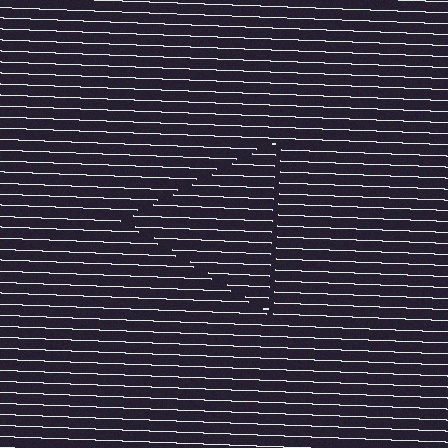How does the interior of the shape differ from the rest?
The interior of the shape contains the same grating, shifted by half a period — the contour is defined by the phase discontinuity where line-ends from the inner and outer gratings abut.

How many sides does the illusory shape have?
3 sides — the line-ends trace a triangle.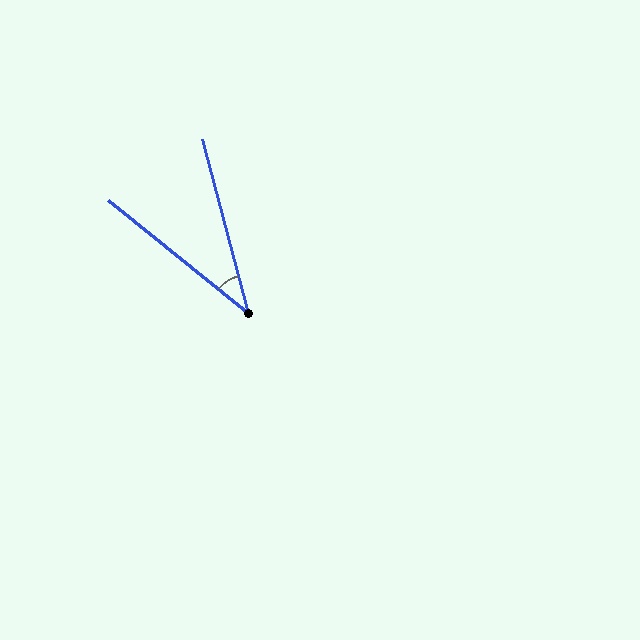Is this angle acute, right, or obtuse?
It is acute.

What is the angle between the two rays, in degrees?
Approximately 36 degrees.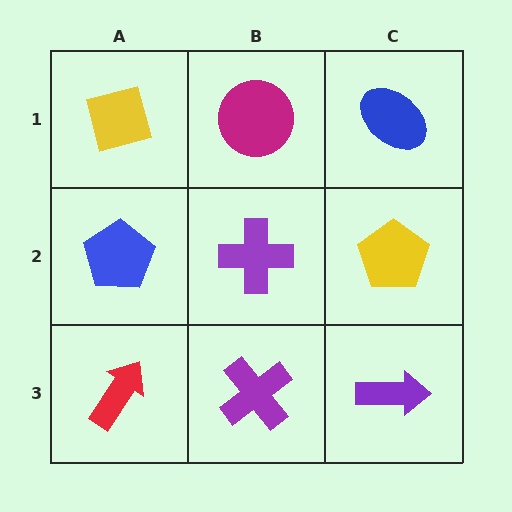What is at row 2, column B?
A purple cross.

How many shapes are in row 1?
3 shapes.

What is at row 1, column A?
A yellow square.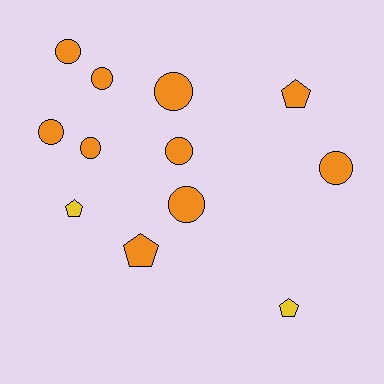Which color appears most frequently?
Orange, with 10 objects.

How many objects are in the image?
There are 12 objects.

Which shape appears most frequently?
Circle, with 8 objects.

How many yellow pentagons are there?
There are 2 yellow pentagons.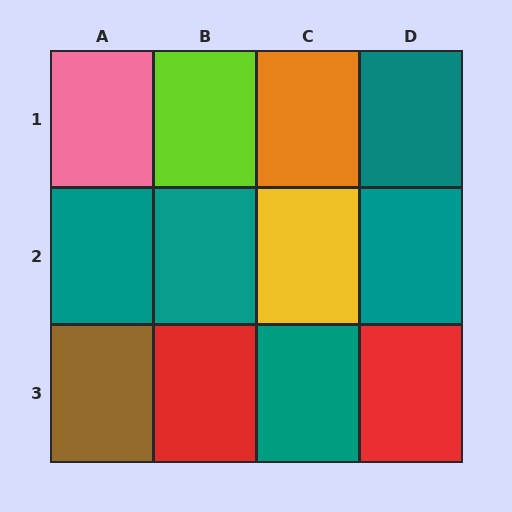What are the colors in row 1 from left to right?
Pink, lime, orange, teal.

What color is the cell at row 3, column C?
Teal.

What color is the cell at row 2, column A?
Teal.